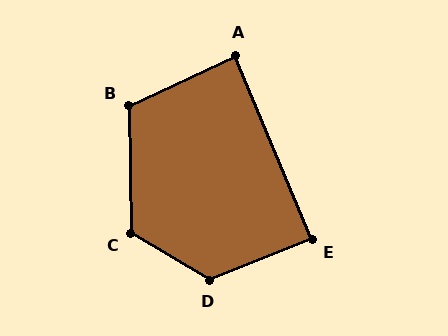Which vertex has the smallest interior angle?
A, at approximately 87 degrees.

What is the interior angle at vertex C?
Approximately 122 degrees (obtuse).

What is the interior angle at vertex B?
Approximately 115 degrees (obtuse).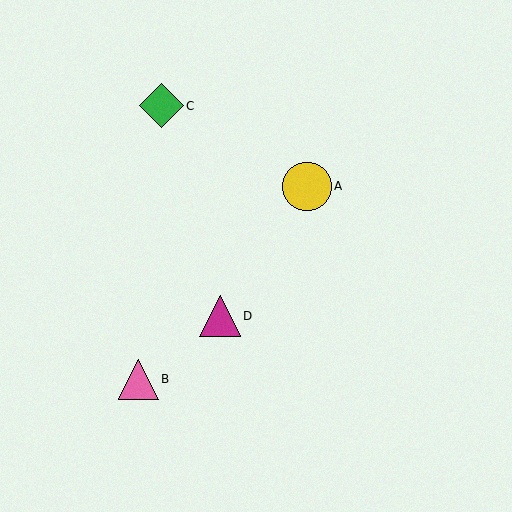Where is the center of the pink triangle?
The center of the pink triangle is at (138, 379).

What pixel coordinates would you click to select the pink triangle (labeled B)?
Click at (138, 379) to select the pink triangle B.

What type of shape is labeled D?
Shape D is a magenta triangle.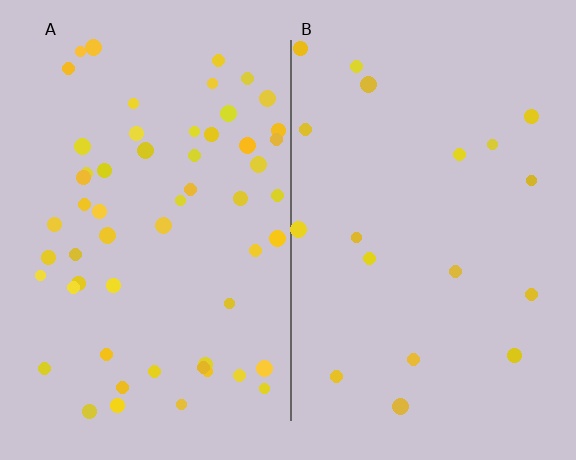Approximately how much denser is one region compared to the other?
Approximately 3.0× — region A over region B.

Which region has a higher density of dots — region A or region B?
A (the left).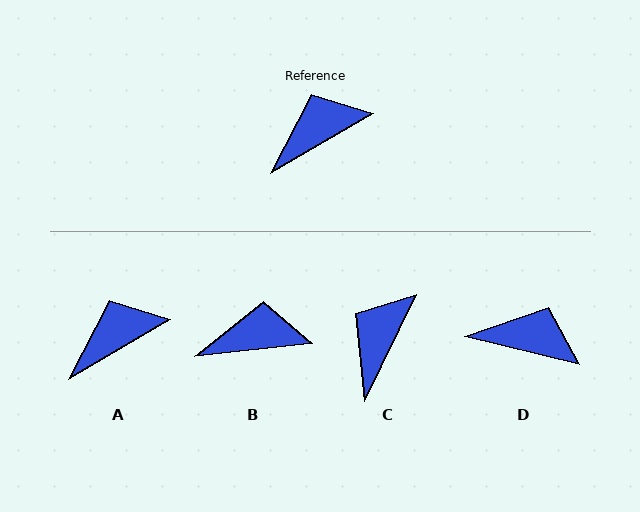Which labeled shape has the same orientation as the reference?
A.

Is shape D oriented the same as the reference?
No, it is off by about 44 degrees.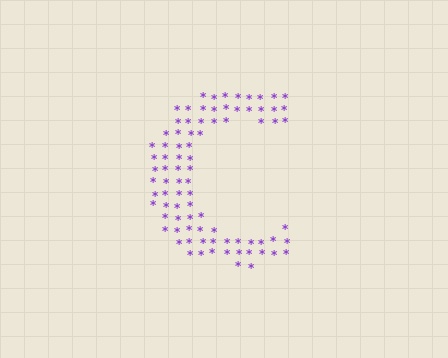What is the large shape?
The large shape is the letter C.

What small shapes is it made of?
It is made of small asterisks.